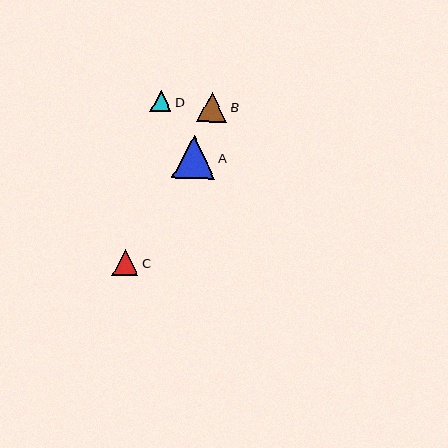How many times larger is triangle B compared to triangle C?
Triangle B is approximately 1.2 times the size of triangle C.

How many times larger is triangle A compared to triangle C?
Triangle A is approximately 1.6 times the size of triangle C.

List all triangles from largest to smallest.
From largest to smallest: A, B, C, D.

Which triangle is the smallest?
Triangle D is the smallest with a size of approximately 21 pixels.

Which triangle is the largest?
Triangle A is the largest with a size of approximately 43 pixels.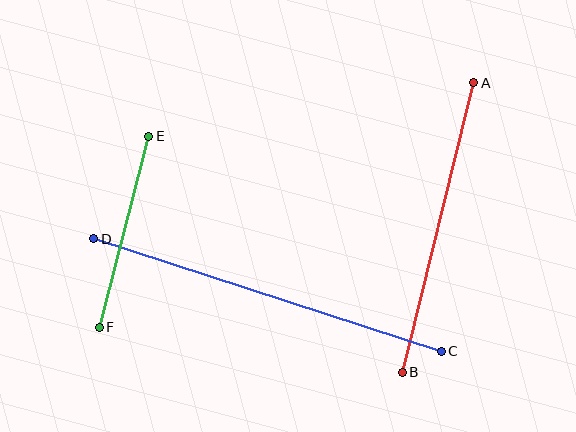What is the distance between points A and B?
The distance is approximately 298 pixels.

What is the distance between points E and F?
The distance is approximately 197 pixels.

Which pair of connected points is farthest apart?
Points C and D are farthest apart.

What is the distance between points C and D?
The distance is approximately 365 pixels.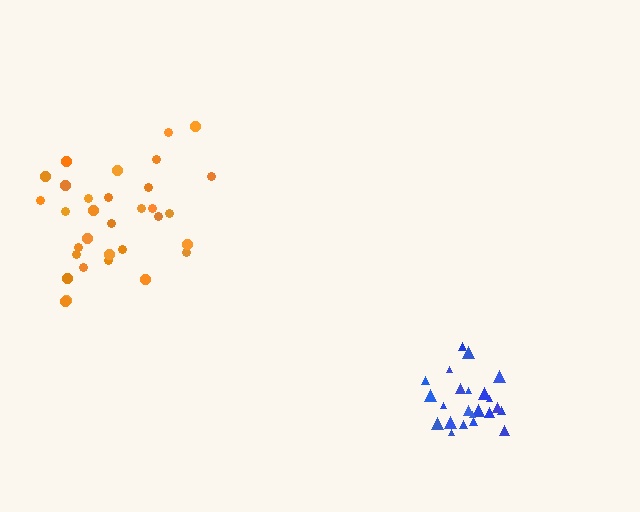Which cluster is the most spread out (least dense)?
Orange.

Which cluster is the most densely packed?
Blue.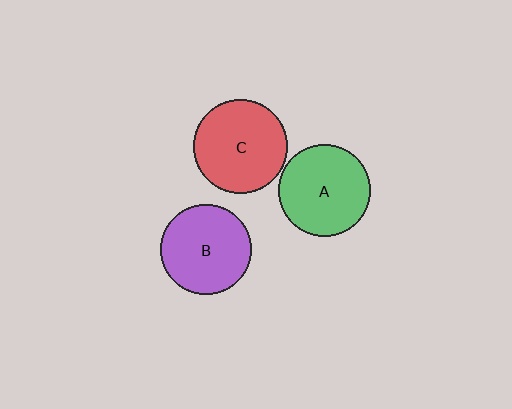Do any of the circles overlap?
No, none of the circles overlap.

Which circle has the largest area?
Circle C (red).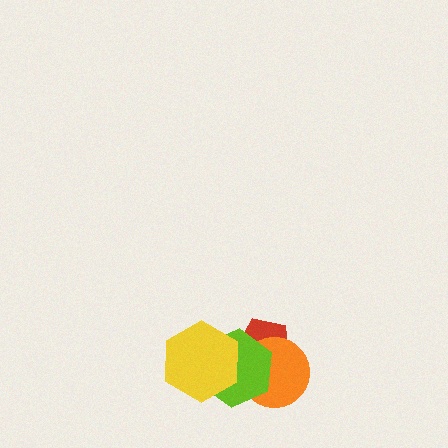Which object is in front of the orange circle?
The lime hexagon is in front of the orange circle.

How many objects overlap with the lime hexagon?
3 objects overlap with the lime hexagon.